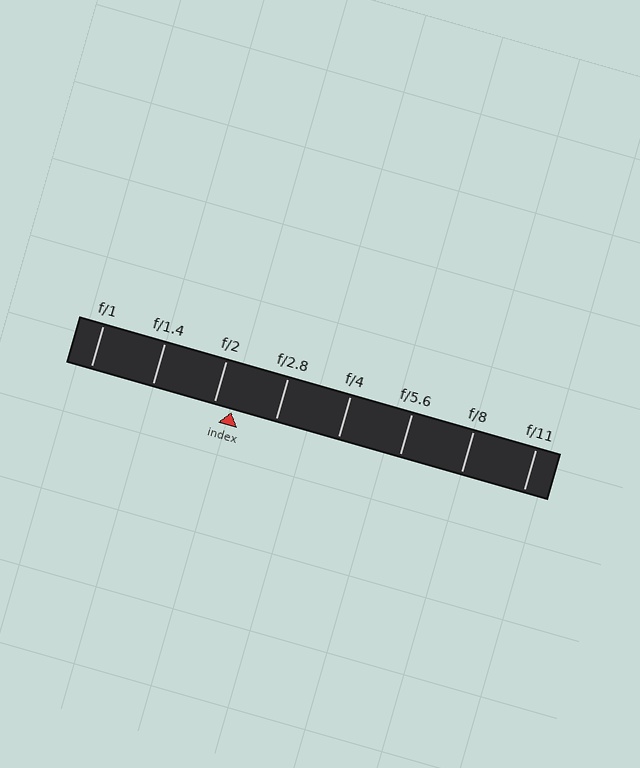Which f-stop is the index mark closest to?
The index mark is closest to f/2.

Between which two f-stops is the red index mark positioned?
The index mark is between f/2 and f/2.8.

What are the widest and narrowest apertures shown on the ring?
The widest aperture shown is f/1 and the narrowest is f/11.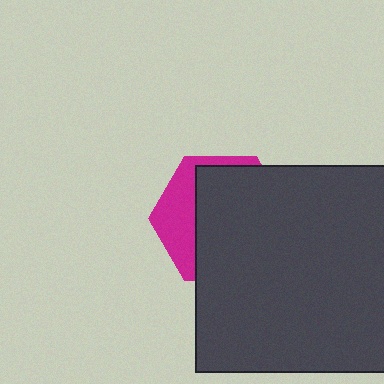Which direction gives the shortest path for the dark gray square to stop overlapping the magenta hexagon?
Moving right gives the shortest separation.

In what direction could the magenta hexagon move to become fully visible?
The magenta hexagon could move left. That would shift it out from behind the dark gray square entirely.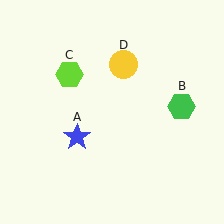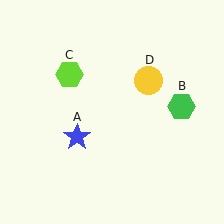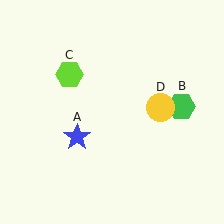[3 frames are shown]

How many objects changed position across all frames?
1 object changed position: yellow circle (object D).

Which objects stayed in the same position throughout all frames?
Blue star (object A) and green hexagon (object B) and lime hexagon (object C) remained stationary.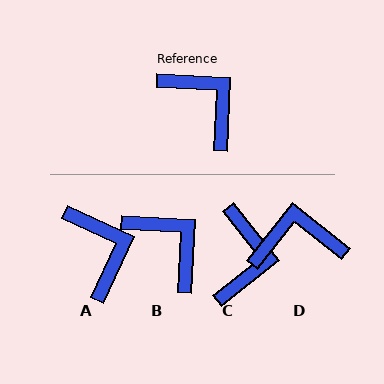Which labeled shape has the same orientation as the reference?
B.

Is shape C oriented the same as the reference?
No, it is off by about 49 degrees.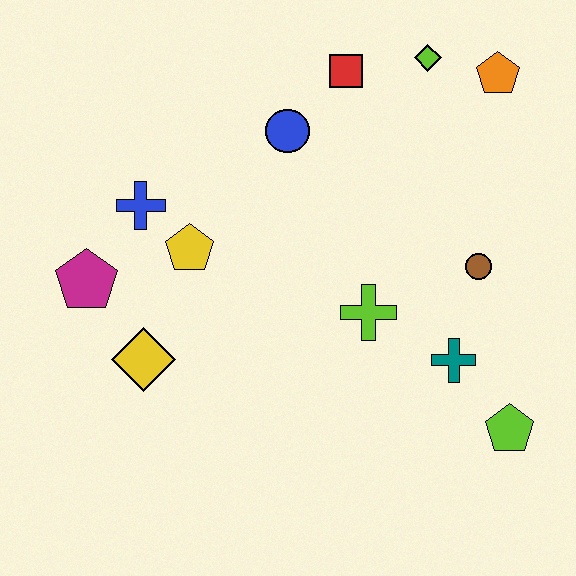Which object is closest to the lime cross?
The teal cross is closest to the lime cross.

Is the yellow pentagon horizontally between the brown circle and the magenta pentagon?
Yes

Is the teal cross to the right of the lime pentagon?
No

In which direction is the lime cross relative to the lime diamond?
The lime cross is below the lime diamond.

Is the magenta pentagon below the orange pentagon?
Yes